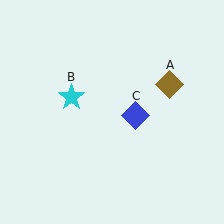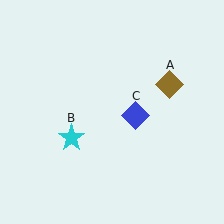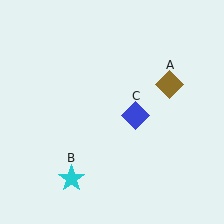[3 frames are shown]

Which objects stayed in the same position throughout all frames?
Brown diamond (object A) and blue diamond (object C) remained stationary.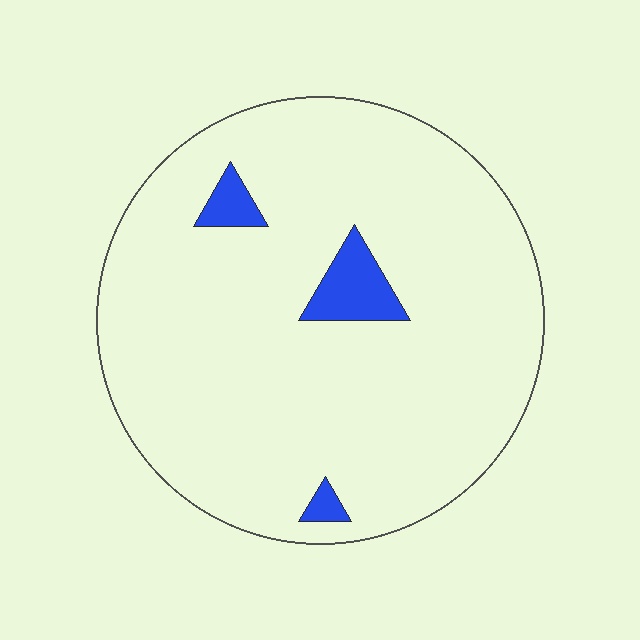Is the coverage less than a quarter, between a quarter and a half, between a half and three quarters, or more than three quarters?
Less than a quarter.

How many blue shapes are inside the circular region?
3.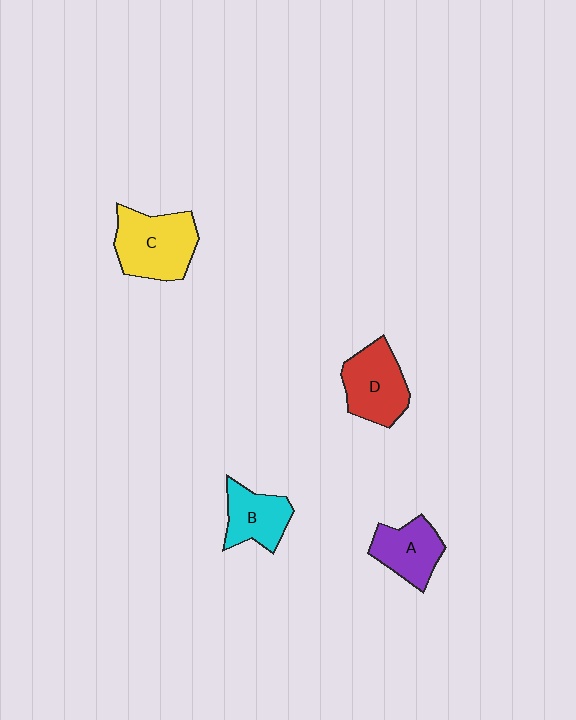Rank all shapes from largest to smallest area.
From largest to smallest: C (yellow), D (red), A (purple), B (cyan).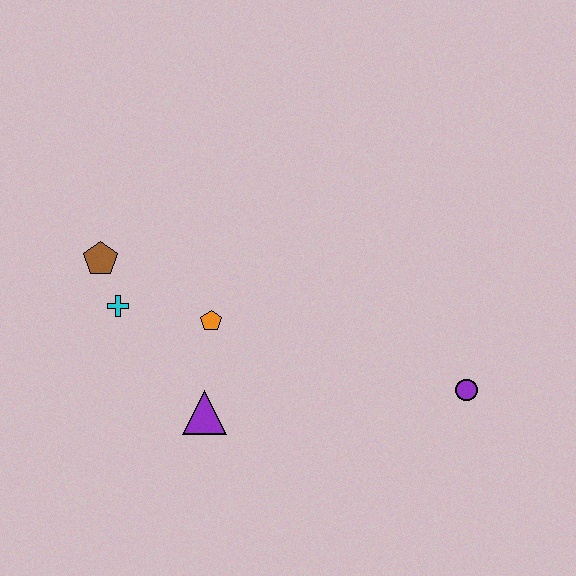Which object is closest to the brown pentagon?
The cyan cross is closest to the brown pentagon.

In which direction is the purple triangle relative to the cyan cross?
The purple triangle is below the cyan cross.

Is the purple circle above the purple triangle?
Yes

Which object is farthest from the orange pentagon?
The purple circle is farthest from the orange pentagon.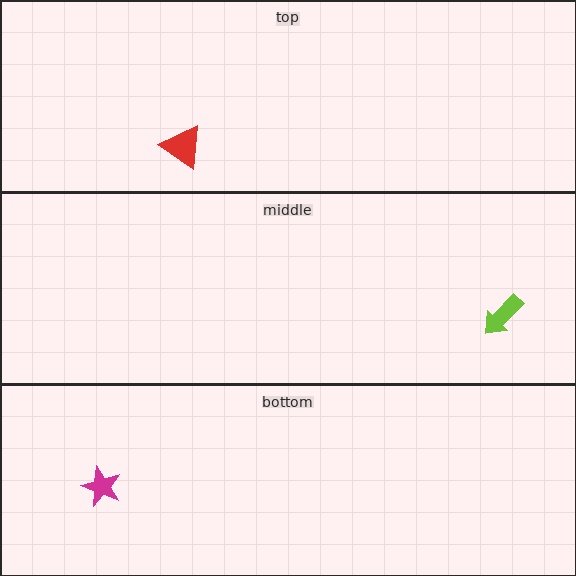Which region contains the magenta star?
The bottom region.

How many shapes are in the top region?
1.